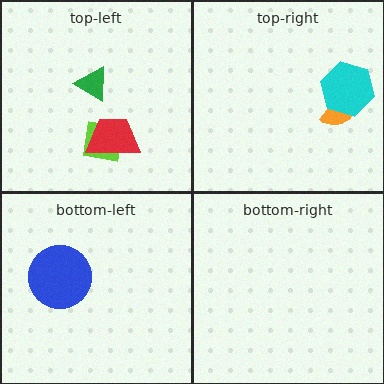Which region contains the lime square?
The top-left region.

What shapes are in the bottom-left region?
The blue circle.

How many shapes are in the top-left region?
3.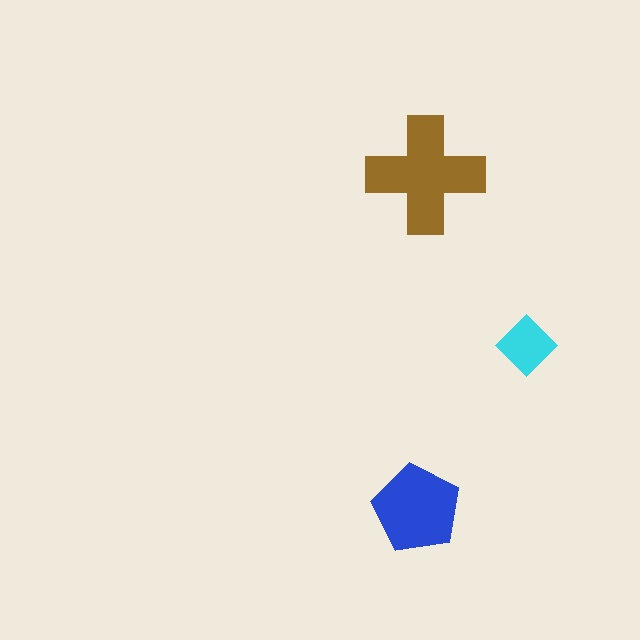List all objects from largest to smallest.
The brown cross, the blue pentagon, the cyan diamond.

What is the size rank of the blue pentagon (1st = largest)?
2nd.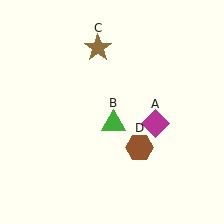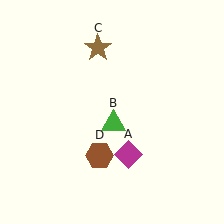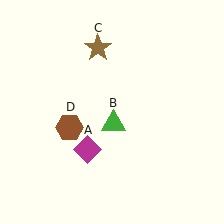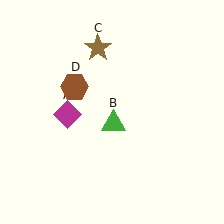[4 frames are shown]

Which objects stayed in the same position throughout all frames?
Green triangle (object B) and brown star (object C) remained stationary.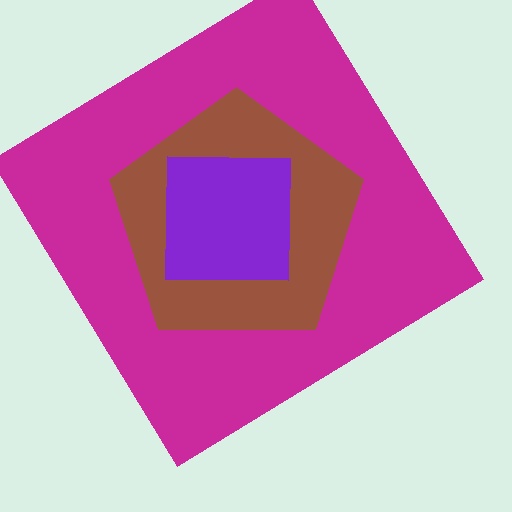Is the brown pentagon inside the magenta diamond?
Yes.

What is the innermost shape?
The purple square.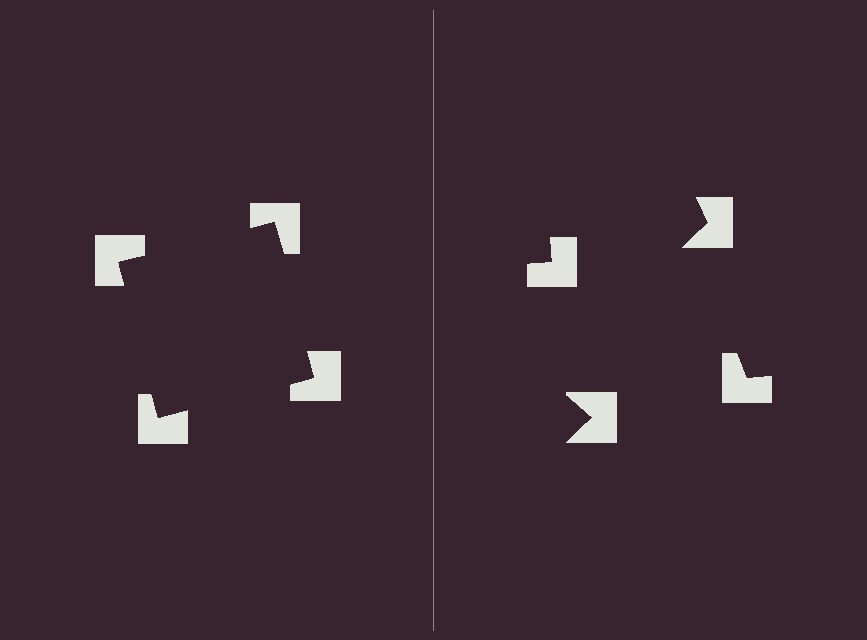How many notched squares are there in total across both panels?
8 — 4 on each side.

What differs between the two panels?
The notched squares are positioned identically on both sides; only the wedge orientations differ. On the left they align to a square; on the right they are misaligned.